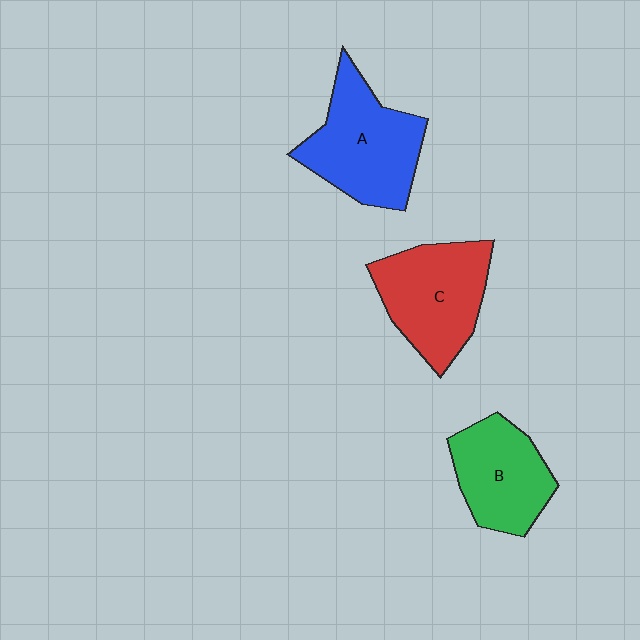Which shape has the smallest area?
Shape B (green).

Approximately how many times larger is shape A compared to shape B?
Approximately 1.3 times.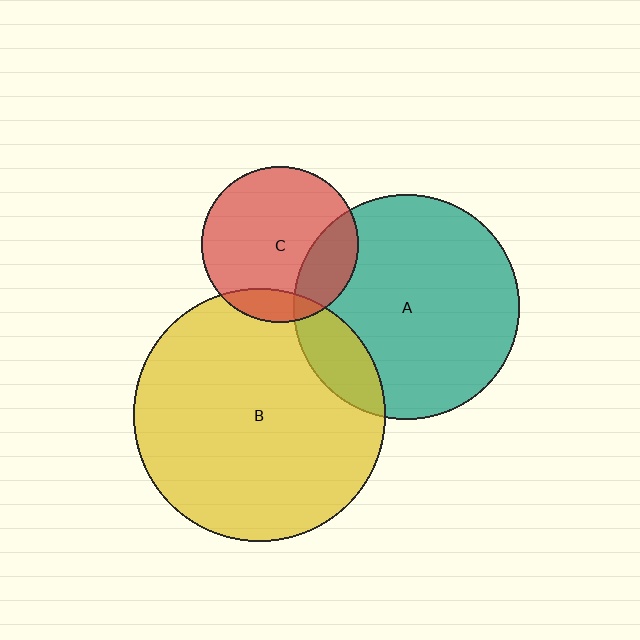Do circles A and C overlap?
Yes.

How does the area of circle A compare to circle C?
Approximately 2.1 times.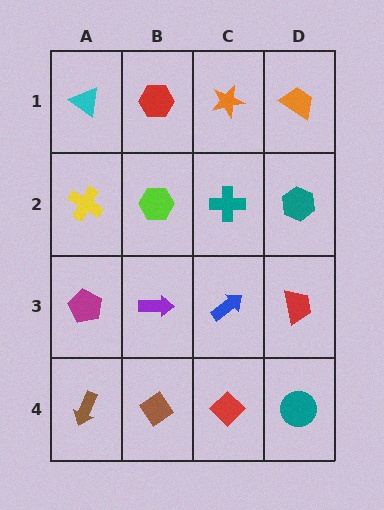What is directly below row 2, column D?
A red trapezoid.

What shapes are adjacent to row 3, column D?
A teal hexagon (row 2, column D), a teal circle (row 4, column D), a blue arrow (row 3, column C).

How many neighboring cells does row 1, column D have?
2.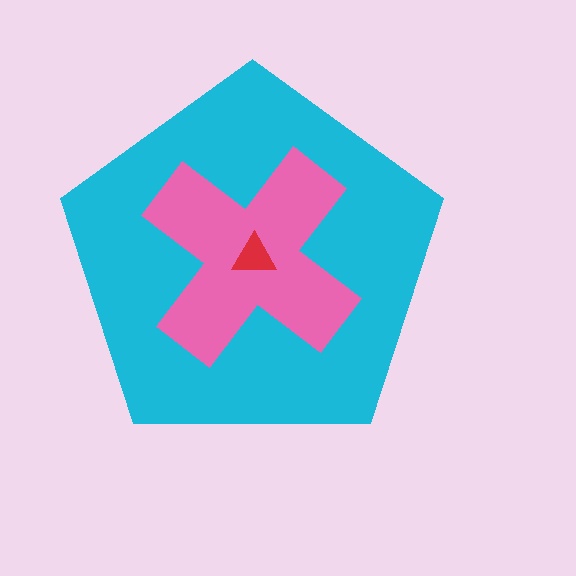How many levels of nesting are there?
3.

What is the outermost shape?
The cyan pentagon.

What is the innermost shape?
The red triangle.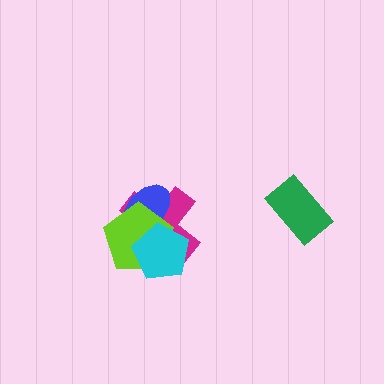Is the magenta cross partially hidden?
Yes, it is partially covered by another shape.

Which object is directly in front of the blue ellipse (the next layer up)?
The lime pentagon is directly in front of the blue ellipse.